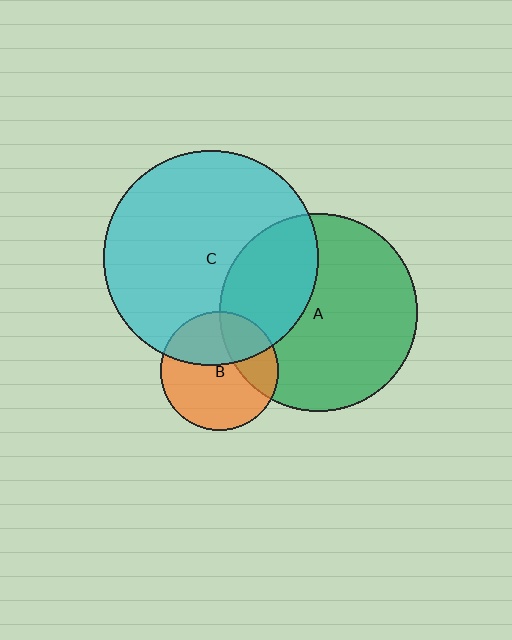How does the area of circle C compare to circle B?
Approximately 3.3 times.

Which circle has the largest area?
Circle C (cyan).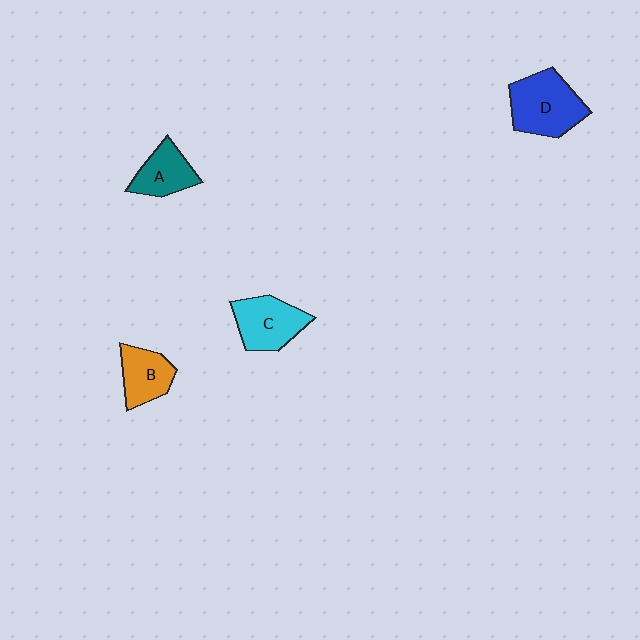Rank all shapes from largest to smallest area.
From largest to smallest: D (blue), C (cyan), B (orange), A (teal).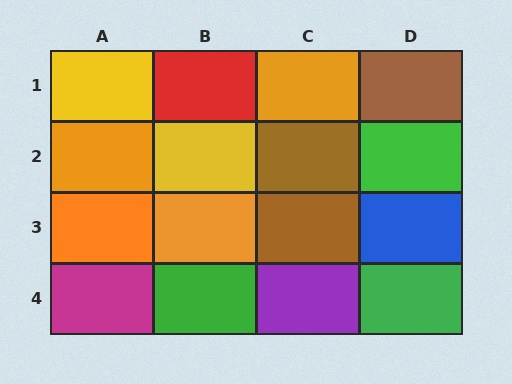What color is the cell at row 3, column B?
Orange.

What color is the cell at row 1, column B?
Red.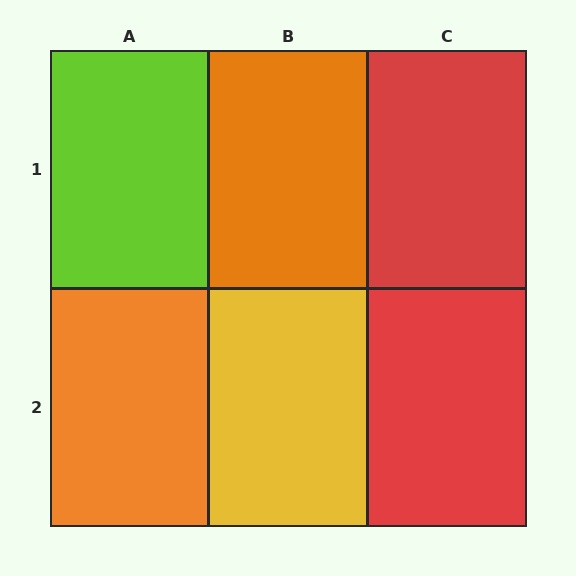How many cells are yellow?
1 cell is yellow.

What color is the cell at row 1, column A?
Lime.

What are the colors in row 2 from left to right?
Orange, yellow, red.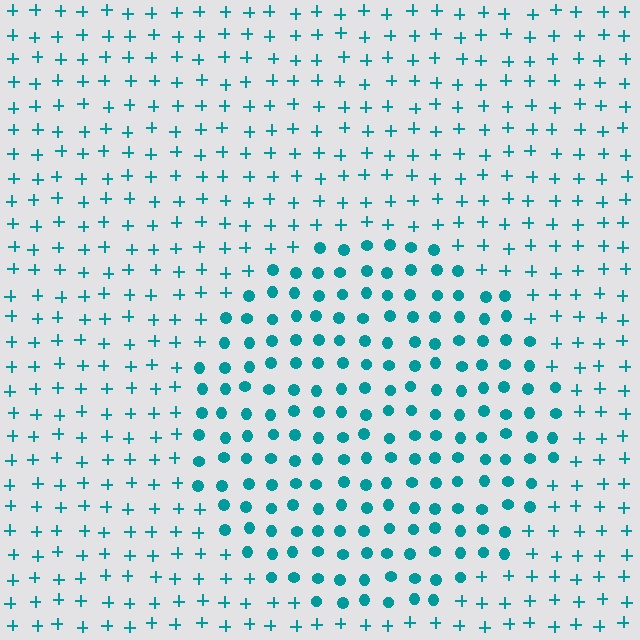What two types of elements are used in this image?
The image uses circles inside the circle region and plus signs outside it.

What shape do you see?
I see a circle.